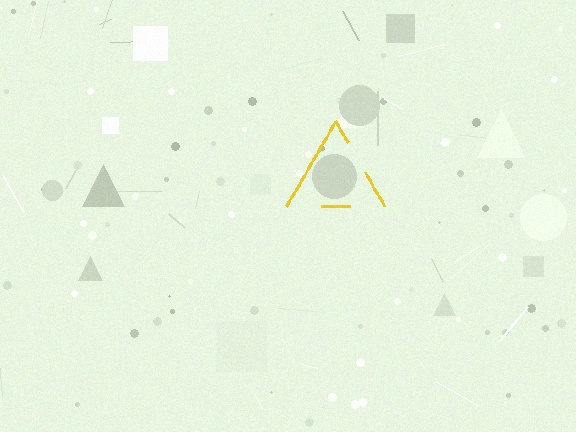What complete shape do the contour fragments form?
The contour fragments form a triangle.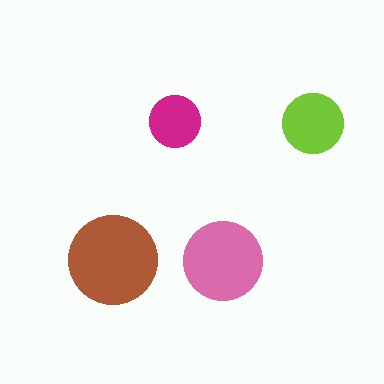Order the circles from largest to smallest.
the brown one, the pink one, the lime one, the magenta one.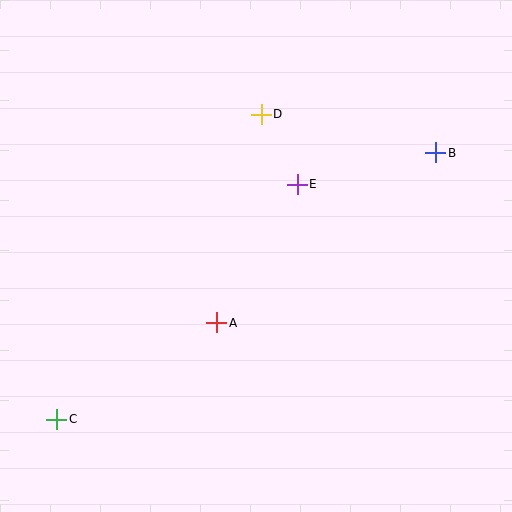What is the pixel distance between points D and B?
The distance between D and B is 179 pixels.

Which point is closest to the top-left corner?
Point D is closest to the top-left corner.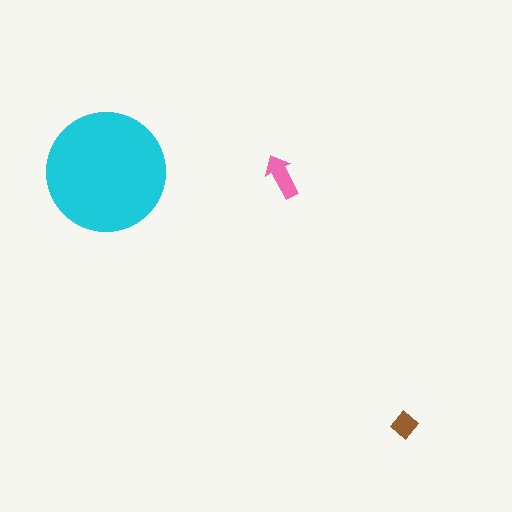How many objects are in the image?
There are 3 objects in the image.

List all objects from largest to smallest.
The cyan circle, the pink arrow, the brown diamond.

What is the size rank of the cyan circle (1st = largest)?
1st.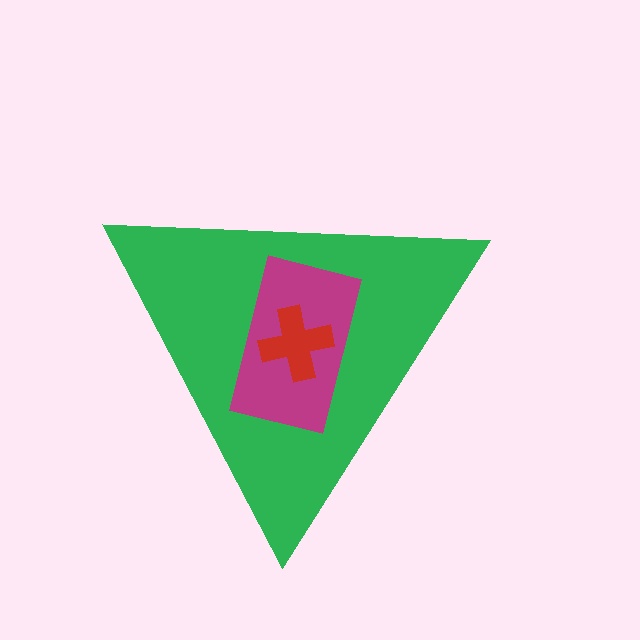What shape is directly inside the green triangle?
The magenta rectangle.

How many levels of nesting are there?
3.